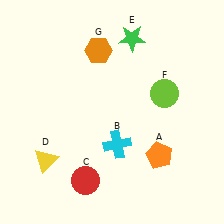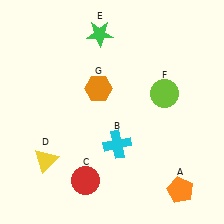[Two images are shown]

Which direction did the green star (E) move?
The green star (E) moved left.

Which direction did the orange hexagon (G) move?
The orange hexagon (G) moved down.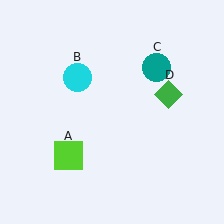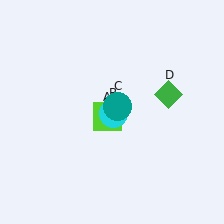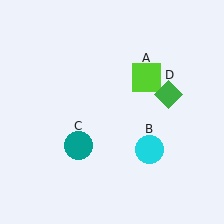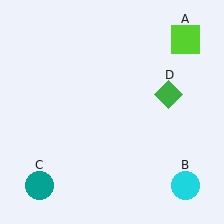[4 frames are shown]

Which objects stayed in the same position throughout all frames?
Green diamond (object D) remained stationary.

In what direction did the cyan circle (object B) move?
The cyan circle (object B) moved down and to the right.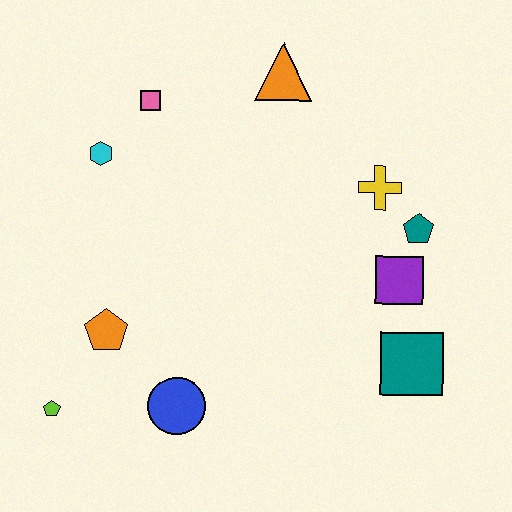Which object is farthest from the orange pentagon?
The teal pentagon is farthest from the orange pentagon.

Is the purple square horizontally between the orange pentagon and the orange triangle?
No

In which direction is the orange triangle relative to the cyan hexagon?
The orange triangle is to the right of the cyan hexagon.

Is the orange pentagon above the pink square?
No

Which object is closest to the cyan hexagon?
The pink square is closest to the cyan hexagon.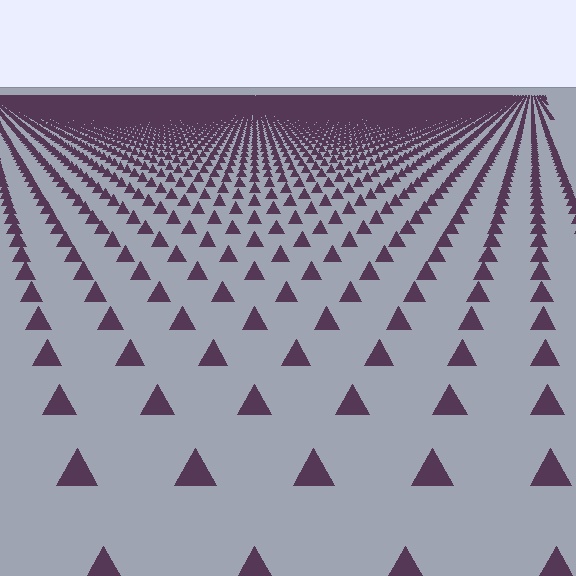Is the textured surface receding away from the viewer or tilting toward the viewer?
The surface is receding away from the viewer. Texture elements get smaller and denser toward the top.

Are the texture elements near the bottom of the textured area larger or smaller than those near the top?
Larger. Near the bottom, elements are closer to the viewer and appear at a bigger on-screen size.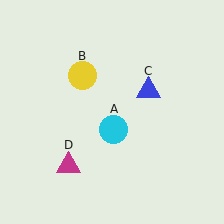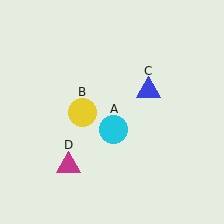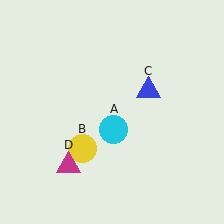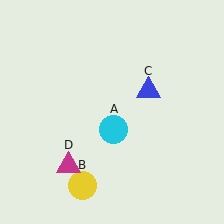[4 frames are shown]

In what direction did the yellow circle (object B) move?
The yellow circle (object B) moved down.